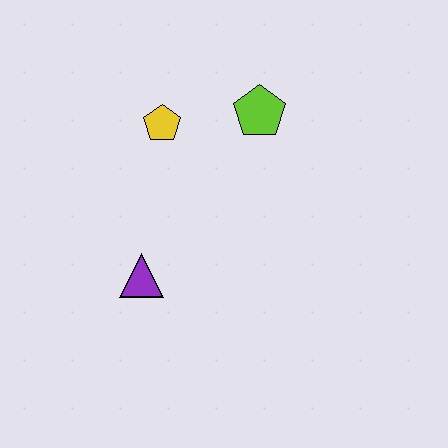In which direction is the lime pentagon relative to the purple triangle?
The lime pentagon is above the purple triangle.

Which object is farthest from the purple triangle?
The lime pentagon is farthest from the purple triangle.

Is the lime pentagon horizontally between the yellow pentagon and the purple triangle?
No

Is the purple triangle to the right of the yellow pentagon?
No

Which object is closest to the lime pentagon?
The yellow pentagon is closest to the lime pentagon.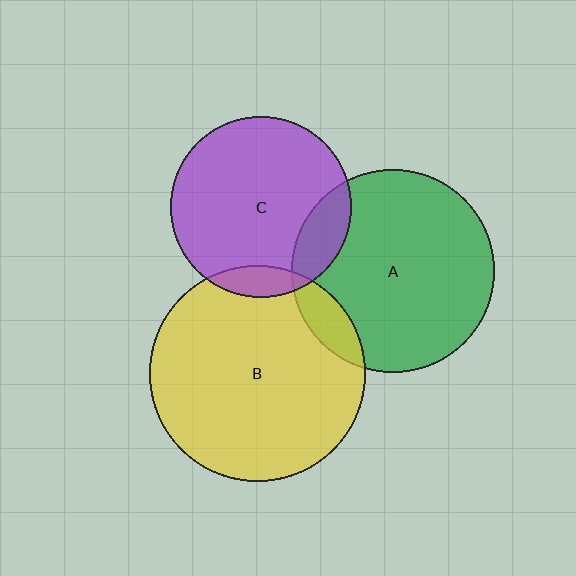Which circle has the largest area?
Circle B (yellow).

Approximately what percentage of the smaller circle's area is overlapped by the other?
Approximately 10%.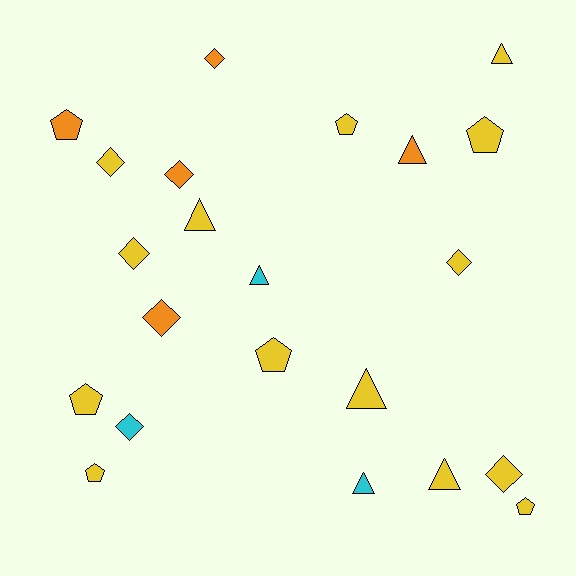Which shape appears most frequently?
Diamond, with 8 objects.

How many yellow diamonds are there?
There are 4 yellow diamonds.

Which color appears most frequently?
Yellow, with 14 objects.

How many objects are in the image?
There are 22 objects.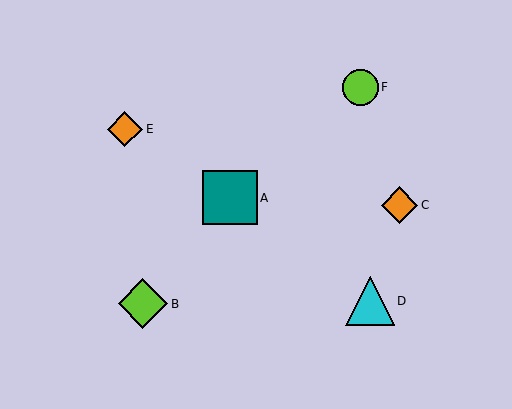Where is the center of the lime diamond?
The center of the lime diamond is at (143, 304).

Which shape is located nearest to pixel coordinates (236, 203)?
The teal square (labeled A) at (230, 198) is nearest to that location.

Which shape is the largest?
The teal square (labeled A) is the largest.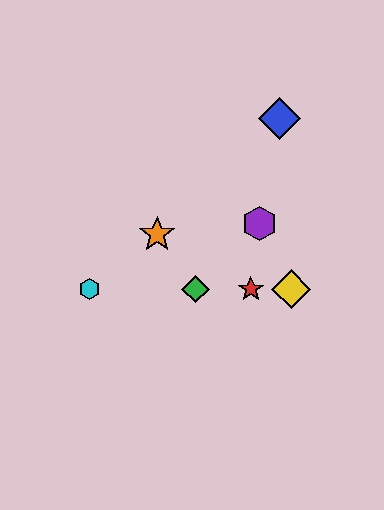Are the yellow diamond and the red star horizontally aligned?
Yes, both are at y≈289.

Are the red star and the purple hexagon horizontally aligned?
No, the red star is at y≈289 and the purple hexagon is at y≈224.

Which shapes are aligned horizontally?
The red star, the green diamond, the yellow diamond, the cyan hexagon are aligned horizontally.